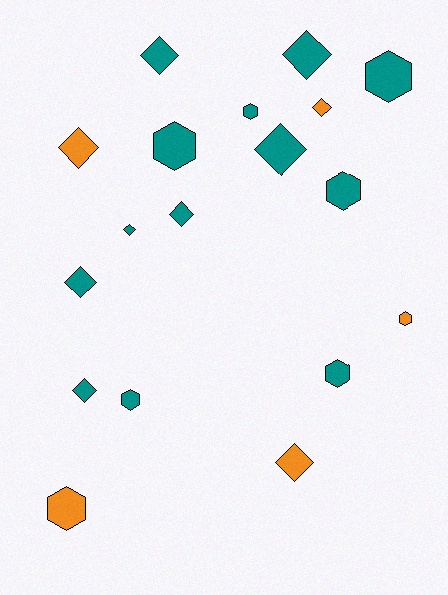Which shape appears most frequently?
Diamond, with 10 objects.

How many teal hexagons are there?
There are 6 teal hexagons.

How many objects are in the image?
There are 18 objects.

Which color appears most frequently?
Teal, with 13 objects.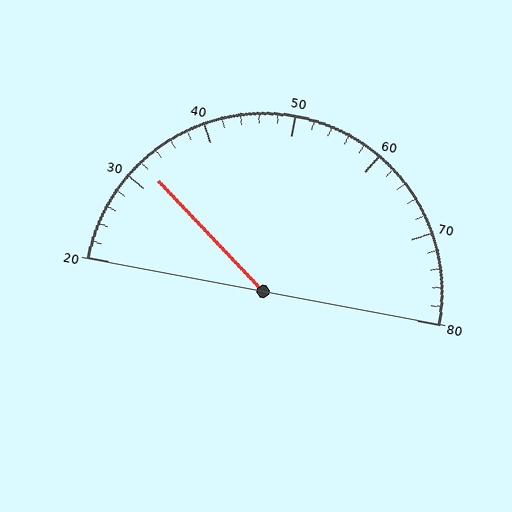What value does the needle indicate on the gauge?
The needle indicates approximately 32.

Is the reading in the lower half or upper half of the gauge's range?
The reading is in the lower half of the range (20 to 80).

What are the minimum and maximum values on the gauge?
The gauge ranges from 20 to 80.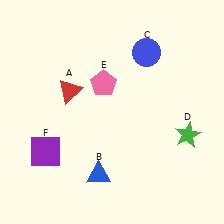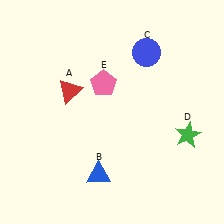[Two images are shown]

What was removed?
The purple square (F) was removed in Image 2.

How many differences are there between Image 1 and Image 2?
There is 1 difference between the two images.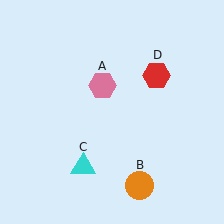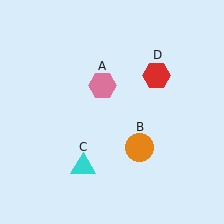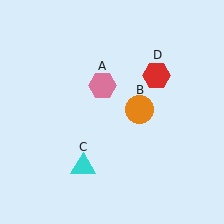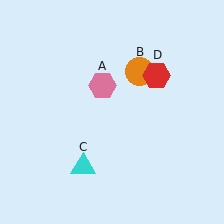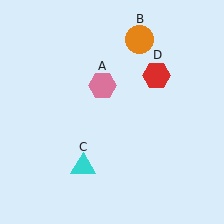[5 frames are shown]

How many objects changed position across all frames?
1 object changed position: orange circle (object B).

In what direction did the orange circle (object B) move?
The orange circle (object B) moved up.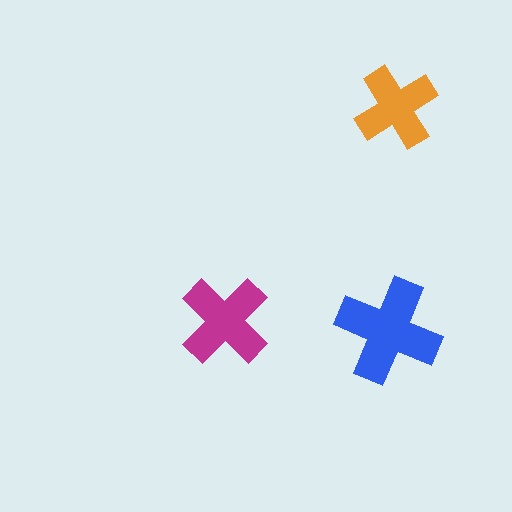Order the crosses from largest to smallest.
the blue one, the magenta one, the orange one.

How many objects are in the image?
There are 3 objects in the image.